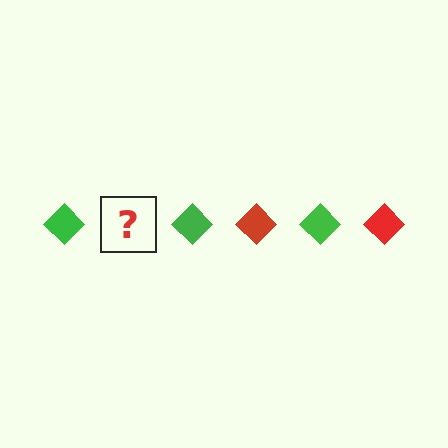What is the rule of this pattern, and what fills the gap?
The rule is that the pattern cycles through green, red diamonds. The gap should be filled with a red diamond.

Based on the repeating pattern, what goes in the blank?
The blank should be a red diamond.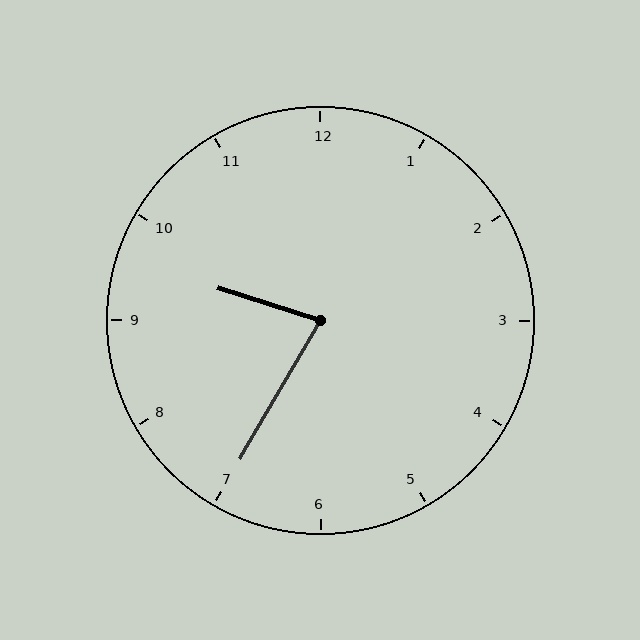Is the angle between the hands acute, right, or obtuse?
It is acute.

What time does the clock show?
9:35.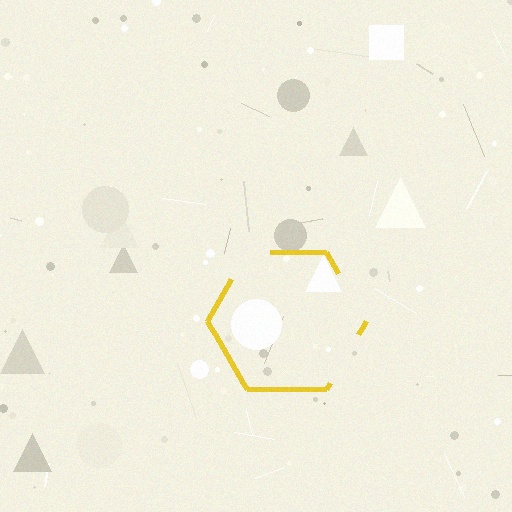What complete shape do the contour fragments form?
The contour fragments form a hexagon.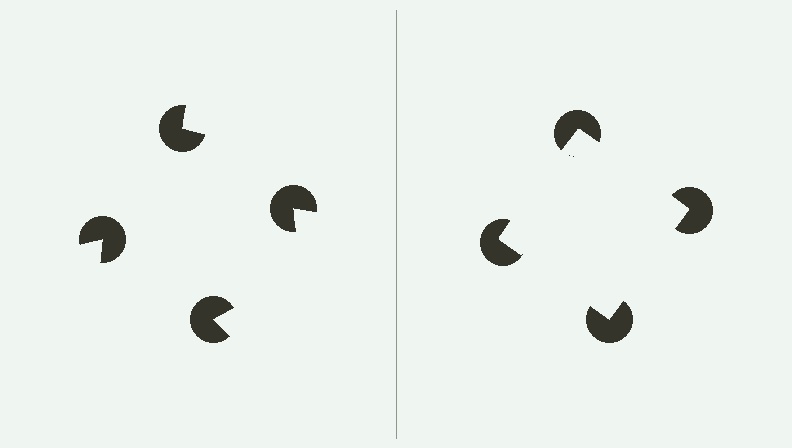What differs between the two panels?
The pac-man discs are positioned identically on both sides; only the wedge orientations differ. On the right they align to a square; on the left they are misaligned.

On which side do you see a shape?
An illusory square appears on the right side. On the left side the wedge cuts are rotated, so no coherent shape forms.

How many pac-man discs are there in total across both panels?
8 — 4 on each side.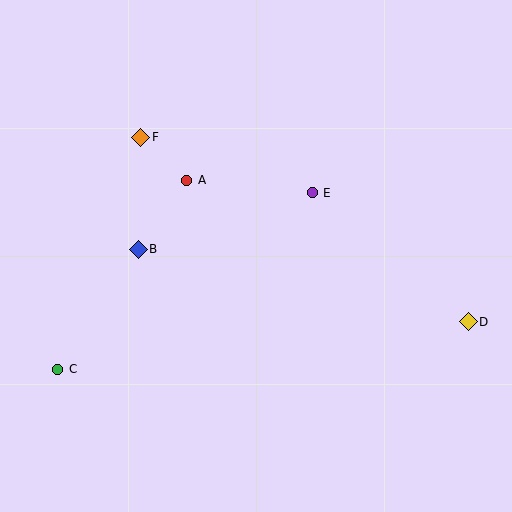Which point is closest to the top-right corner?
Point E is closest to the top-right corner.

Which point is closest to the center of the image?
Point E at (312, 193) is closest to the center.